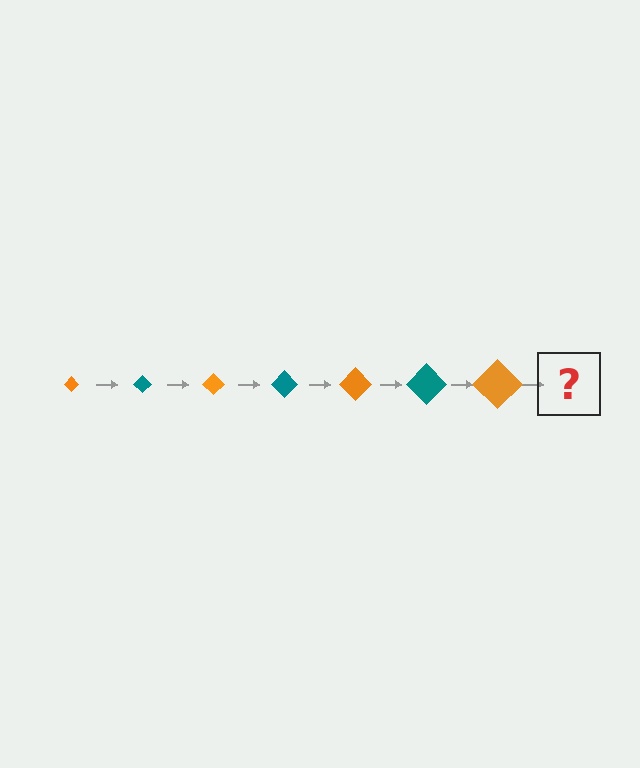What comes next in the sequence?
The next element should be a teal diamond, larger than the previous one.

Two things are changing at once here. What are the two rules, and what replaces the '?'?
The two rules are that the diamond grows larger each step and the color cycles through orange and teal. The '?' should be a teal diamond, larger than the previous one.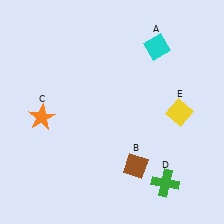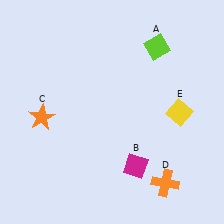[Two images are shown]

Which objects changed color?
A changed from cyan to lime. B changed from brown to magenta. D changed from green to orange.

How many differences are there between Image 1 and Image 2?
There are 3 differences between the two images.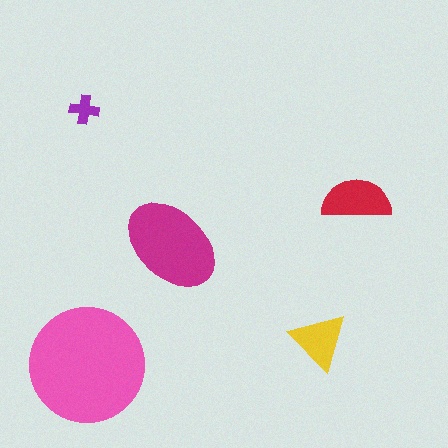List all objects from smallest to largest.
The purple cross, the yellow triangle, the red semicircle, the magenta ellipse, the pink circle.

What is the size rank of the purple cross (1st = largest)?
5th.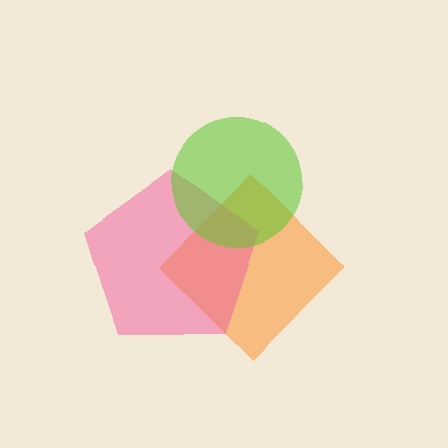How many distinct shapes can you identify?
There are 3 distinct shapes: an orange diamond, a pink pentagon, a lime circle.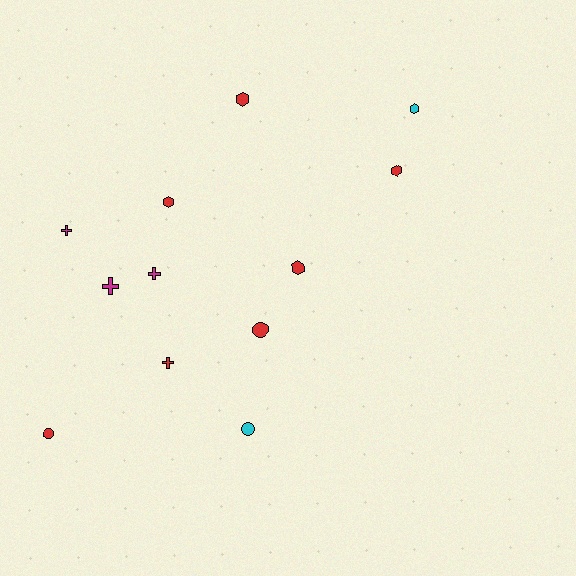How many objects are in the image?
There are 12 objects.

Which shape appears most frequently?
Hexagon, with 5 objects.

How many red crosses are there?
There is 1 red cross.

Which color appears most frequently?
Red, with 7 objects.